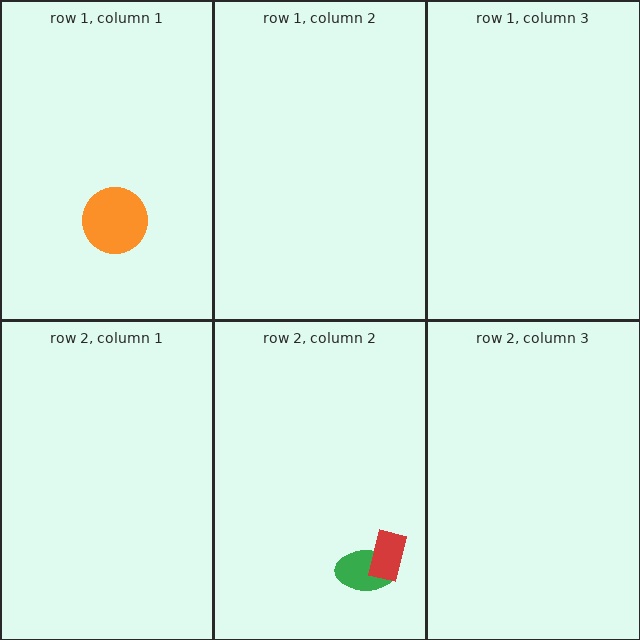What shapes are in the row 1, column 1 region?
The orange circle.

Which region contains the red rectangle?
The row 2, column 2 region.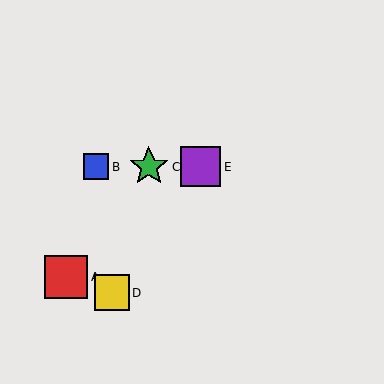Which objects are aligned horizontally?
Objects B, C, E are aligned horizontally.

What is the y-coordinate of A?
Object A is at y≈277.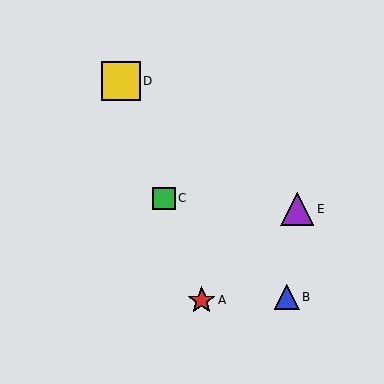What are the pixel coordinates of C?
Object C is at (164, 198).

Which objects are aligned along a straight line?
Objects A, C, D are aligned along a straight line.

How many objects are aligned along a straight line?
3 objects (A, C, D) are aligned along a straight line.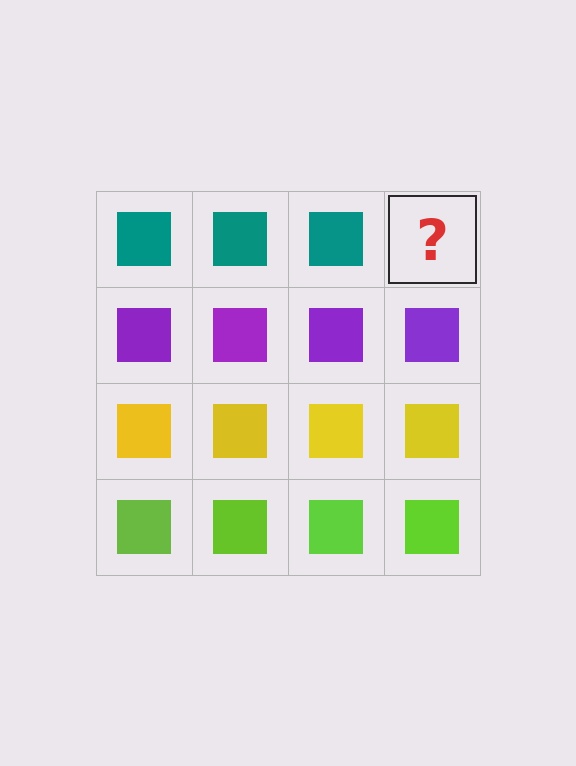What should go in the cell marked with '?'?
The missing cell should contain a teal square.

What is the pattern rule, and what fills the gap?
The rule is that each row has a consistent color. The gap should be filled with a teal square.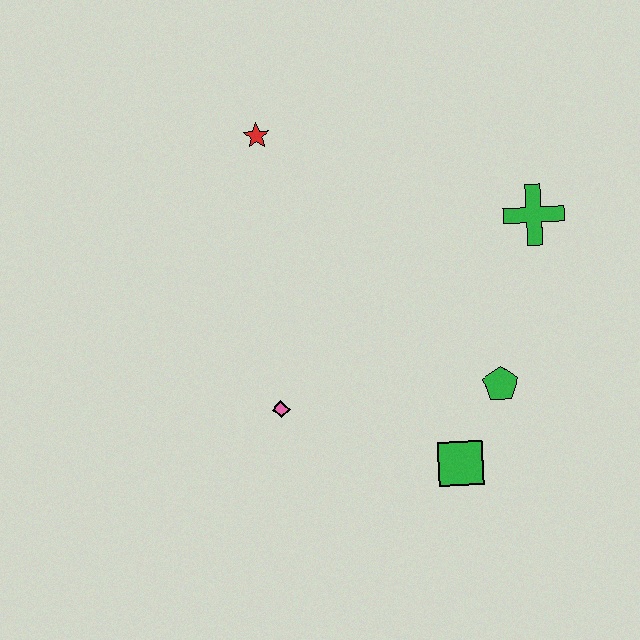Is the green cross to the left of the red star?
No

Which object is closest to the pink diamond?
The green square is closest to the pink diamond.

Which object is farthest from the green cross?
The pink diamond is farthest from the green cross.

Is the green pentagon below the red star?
Yes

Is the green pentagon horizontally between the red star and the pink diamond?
No